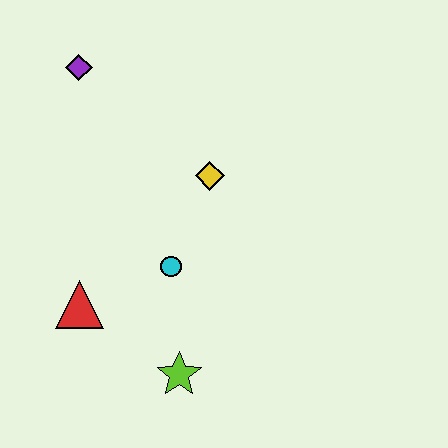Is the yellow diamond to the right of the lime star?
Yes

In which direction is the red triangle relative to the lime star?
The red triangle is to the left of the lime star.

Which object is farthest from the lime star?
The purple diamond is farthest from the lime star.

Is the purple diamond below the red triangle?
No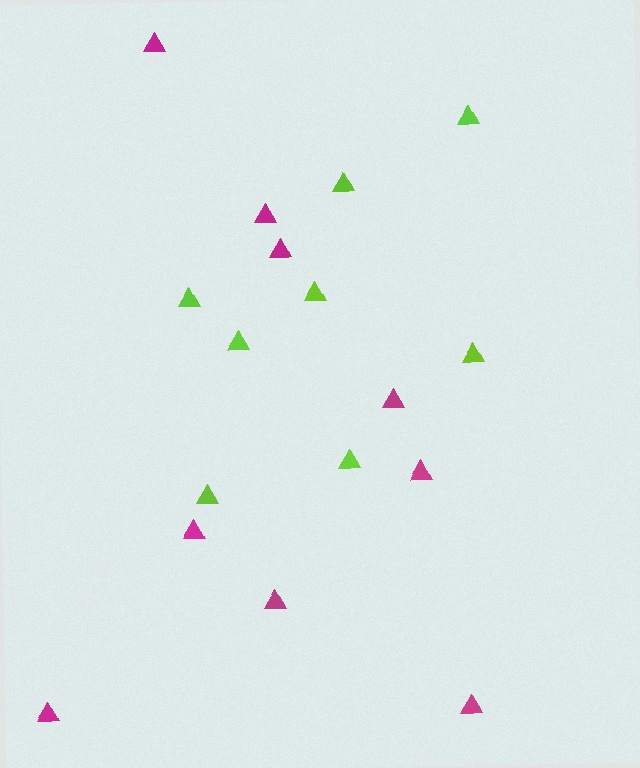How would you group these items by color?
There are 2 groups: one group of magenta triangles (9) and one group of lime triangles (8).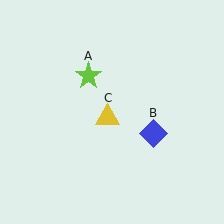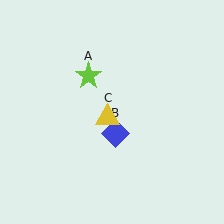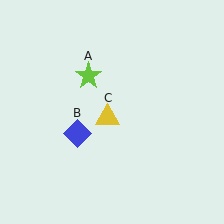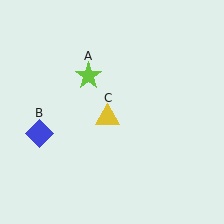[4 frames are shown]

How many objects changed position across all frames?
1 object changed position: blue diamond (object B).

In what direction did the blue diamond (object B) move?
The blue diamond (object B) moved left.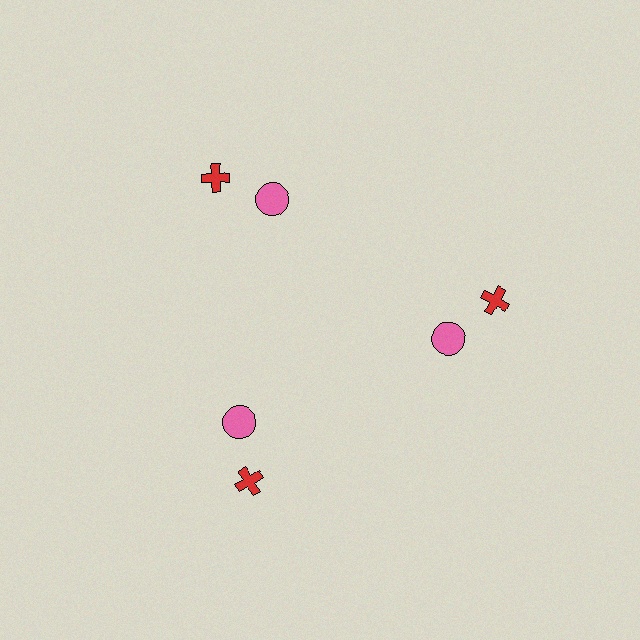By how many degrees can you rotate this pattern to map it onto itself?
The pattern maps onto itself every 120 degrees of rotation.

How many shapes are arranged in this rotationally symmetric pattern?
There are 6 shapes, arranged in 3 groups of 2.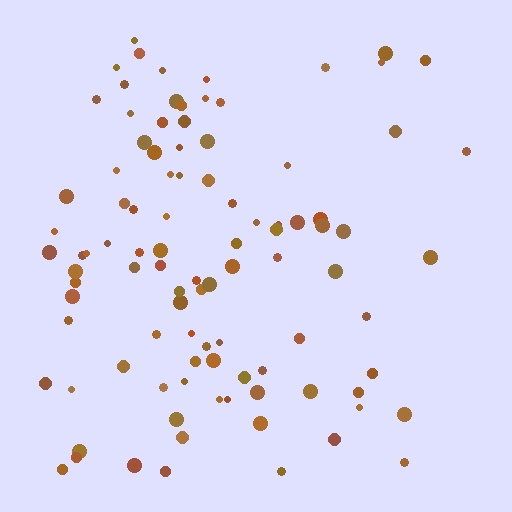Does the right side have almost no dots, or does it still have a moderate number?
Still a moderate number, just noticeably fewer than the left.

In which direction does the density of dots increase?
From right to left, with the left side densest.